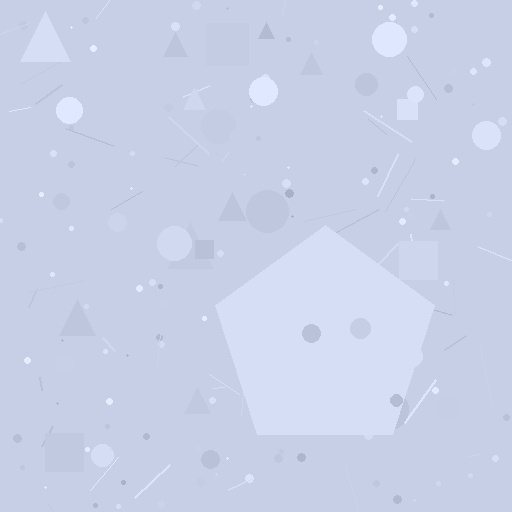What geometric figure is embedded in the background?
A pentagon is embedded in the background.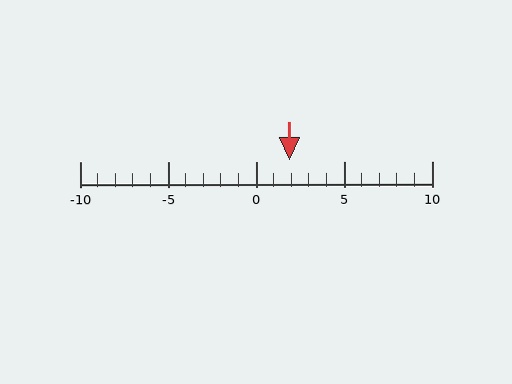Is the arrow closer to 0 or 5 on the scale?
The arrow is closer to 0.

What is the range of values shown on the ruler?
The ruler shows values from -10 to 10.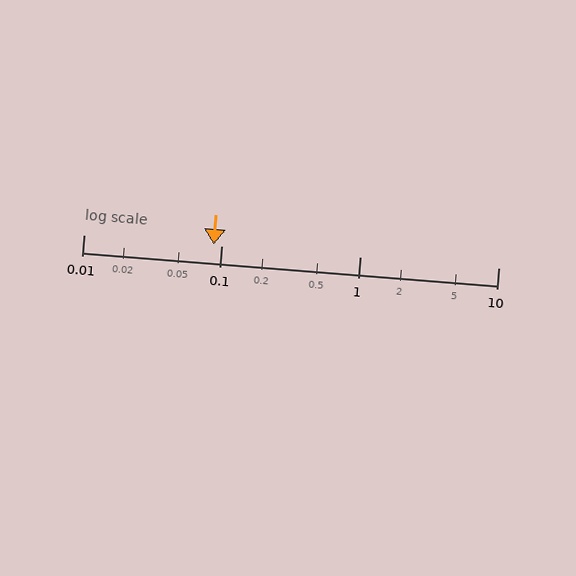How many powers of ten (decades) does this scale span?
The scale spans 3 decades, from 0.01 to 10.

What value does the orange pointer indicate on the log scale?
The pointer indicates approximately 0.087.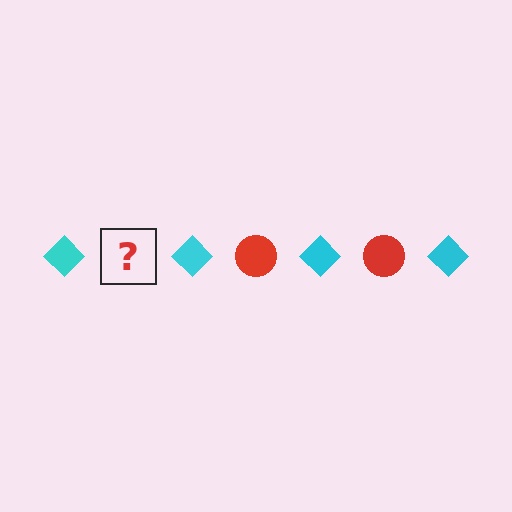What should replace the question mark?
The question mark should be replaced with a red circle.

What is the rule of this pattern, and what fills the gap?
The rule is that the pattern alternates between cyan diamond and red circle. The gap should be filled with a red circle.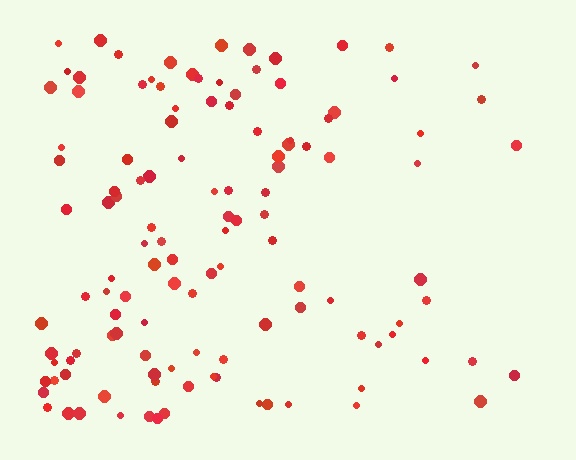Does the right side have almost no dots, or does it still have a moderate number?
Still a moderate number, just noticeably fewer than the left.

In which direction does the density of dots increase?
From right to left, with the left side densest.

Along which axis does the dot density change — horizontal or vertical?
Horizontal.